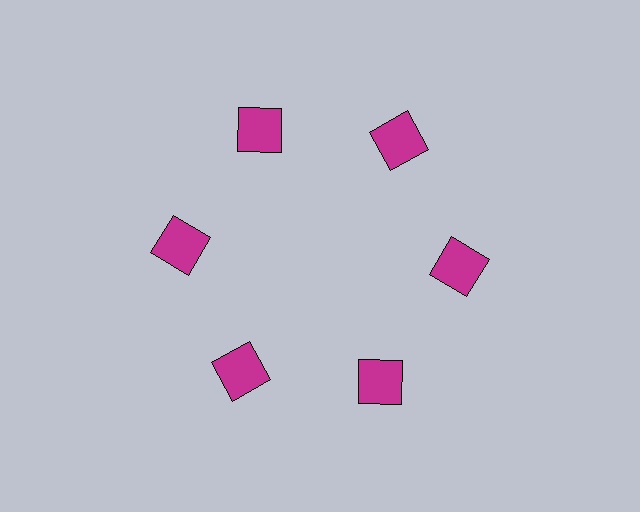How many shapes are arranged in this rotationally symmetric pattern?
There are 6 shapes, arranged in 6 groups of 1.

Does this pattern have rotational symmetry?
Yes, this pattern has 6-fold rotational symmetry. It looks the same after rotating 60 degrees around the center.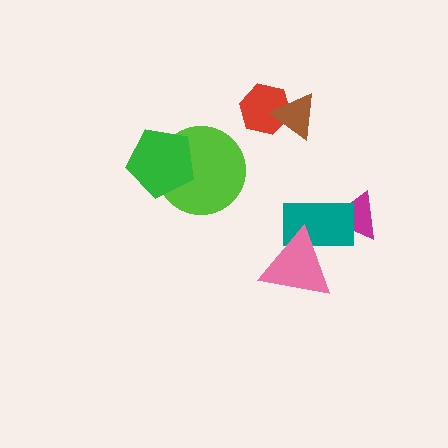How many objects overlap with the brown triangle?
1 object overlaps with the brown triangle.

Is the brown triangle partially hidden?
No, no other shape covers it.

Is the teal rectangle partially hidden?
Yes, it is partially covered by another shape.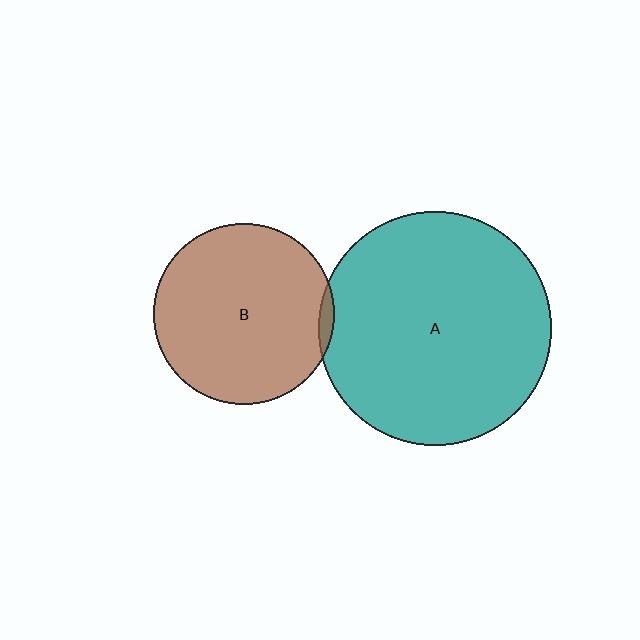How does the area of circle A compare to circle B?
Approximately 1.7 times.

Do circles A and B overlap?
Yes.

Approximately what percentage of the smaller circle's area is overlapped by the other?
Approximately 5%.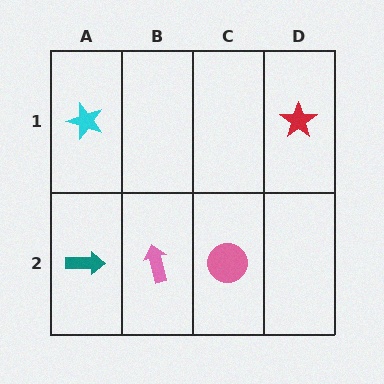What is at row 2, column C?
A pink circle.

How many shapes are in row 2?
3 shapes.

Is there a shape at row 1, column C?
No, that cell is empty.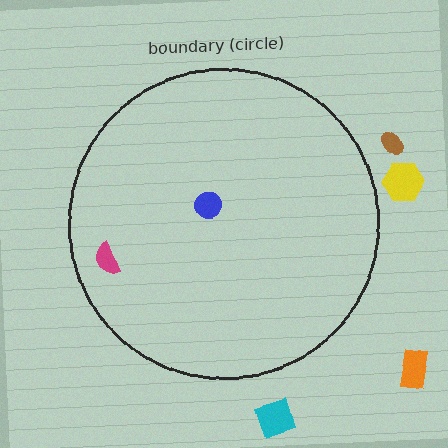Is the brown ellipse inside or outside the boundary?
Outside.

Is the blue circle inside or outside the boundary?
Inside.